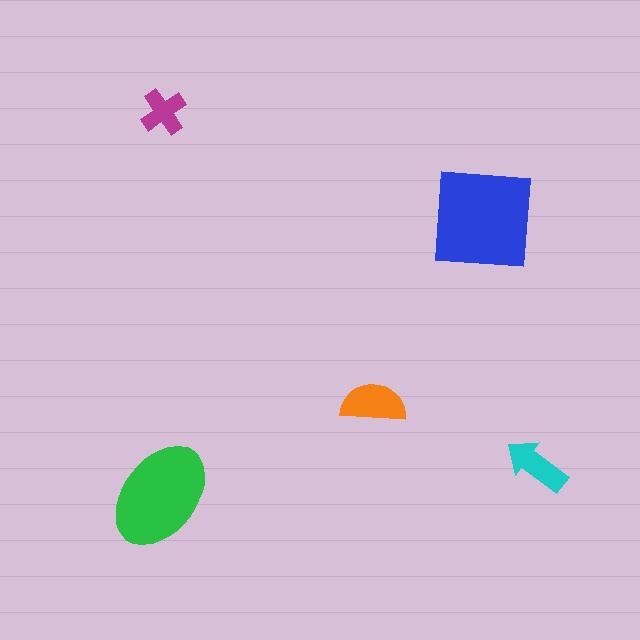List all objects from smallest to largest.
The magenta cross, the cyan arrow, the orange semicircle, the green ellipse, the blue square.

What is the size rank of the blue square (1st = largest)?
1st.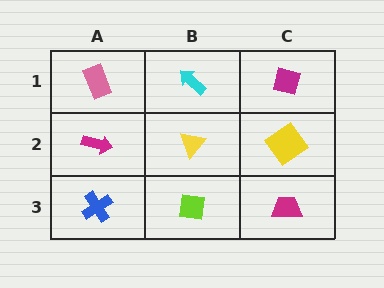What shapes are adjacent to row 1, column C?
A yellow diamond (row 2, column C), a cyan arrow (row 1, column B).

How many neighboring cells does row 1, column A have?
2.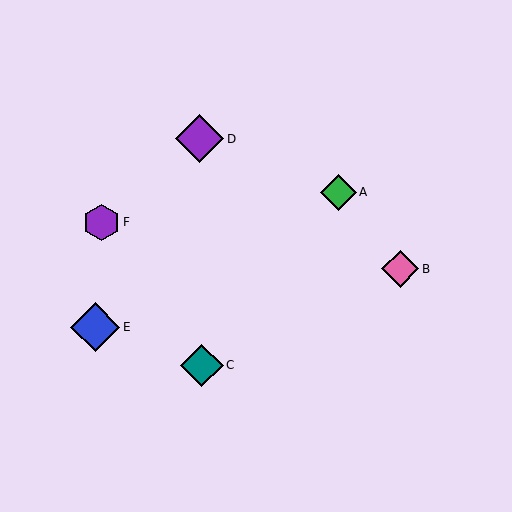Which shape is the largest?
The blue diamond (labeled E) is the largest.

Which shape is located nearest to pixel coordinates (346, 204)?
The green diamond (labeled A) at (338, 192) is nearest to that location.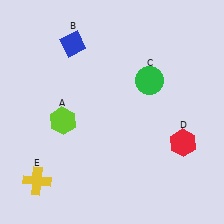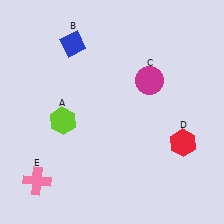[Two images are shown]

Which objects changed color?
C changed from green to magenta. E changed from yellow to pink.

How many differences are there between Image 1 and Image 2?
There are 2 differences between the two images.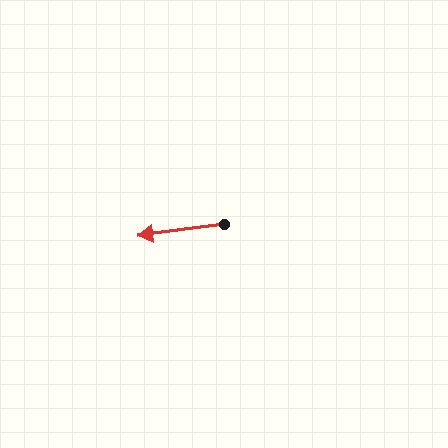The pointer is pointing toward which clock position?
Roughly 9 o'clock.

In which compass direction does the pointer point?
West.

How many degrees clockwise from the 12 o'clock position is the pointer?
Approximately 262 degrees.